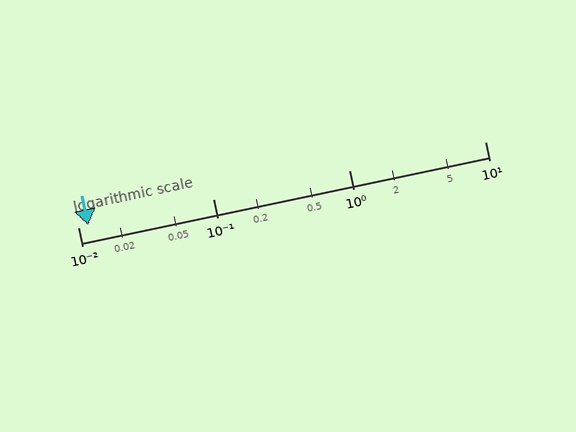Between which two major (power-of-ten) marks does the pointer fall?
The pointer is between 0.01 and 0.1.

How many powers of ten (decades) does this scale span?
The scale spans 3 decades, from 0.01 to 10.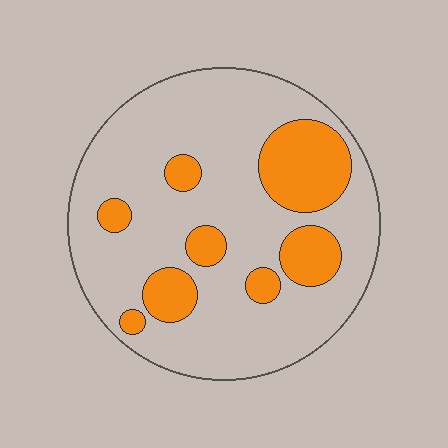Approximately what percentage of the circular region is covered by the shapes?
Approximately 25%.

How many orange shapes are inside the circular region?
8.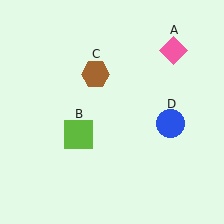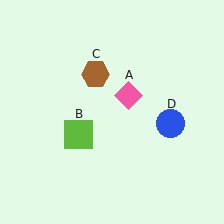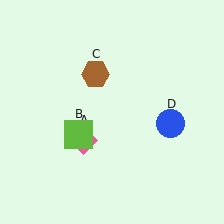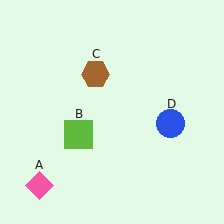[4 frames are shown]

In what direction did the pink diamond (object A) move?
The pink diamond (object A) moved down and to the left.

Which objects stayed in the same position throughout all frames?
Lime square (object B) and brown hexagon (object C) and blue circle (object D) remained stationary.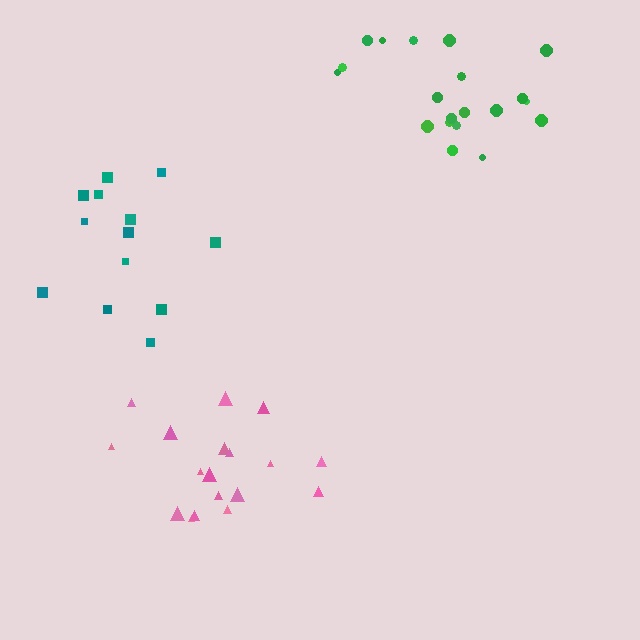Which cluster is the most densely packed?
Pink.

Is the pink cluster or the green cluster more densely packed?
Pink.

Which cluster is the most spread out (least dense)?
Teal.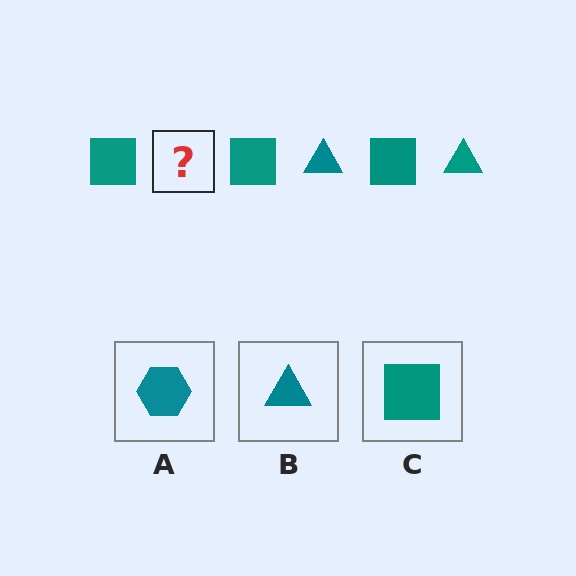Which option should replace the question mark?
Option B.